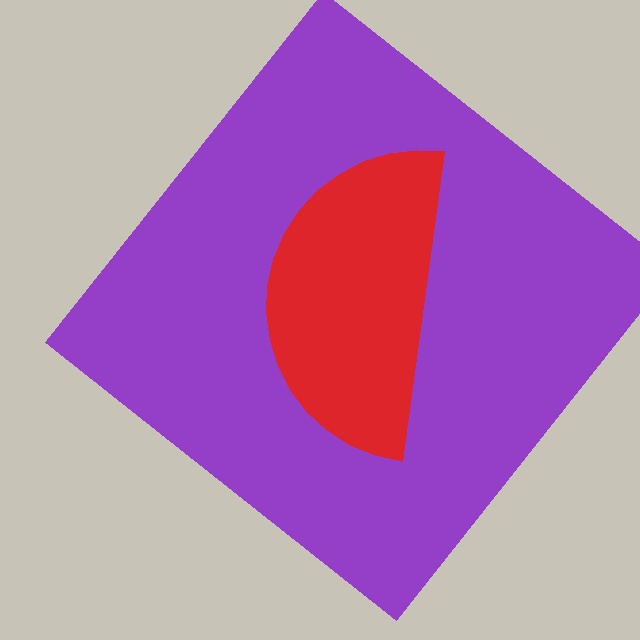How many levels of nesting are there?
2.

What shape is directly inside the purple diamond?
The red semicircle.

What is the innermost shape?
The red semicircle.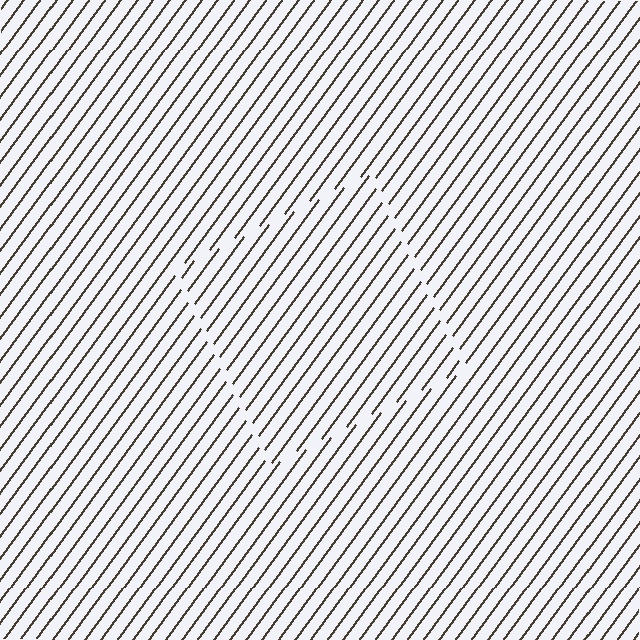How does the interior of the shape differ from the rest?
The interior of the shape contains the same grating, shifted by half a period — the contour is defined by the phase discontinuity where line-ends from the inner and outer gratings abut.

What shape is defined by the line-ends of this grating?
An illusory square. The interior of the shape contains the same grating, shifted by half a period — the contour is defined by the phase discontinuity where line-ends from the inner and outer gratings abut.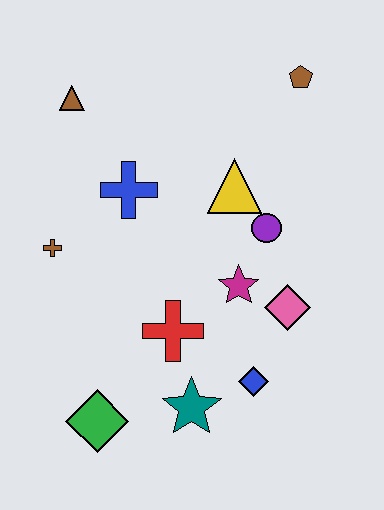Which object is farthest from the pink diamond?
The brown triangle is farthest from the pink diamond.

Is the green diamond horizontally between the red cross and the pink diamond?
No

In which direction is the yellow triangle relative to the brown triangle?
The yellow triangle is to the right of the brown triangle.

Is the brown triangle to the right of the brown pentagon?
No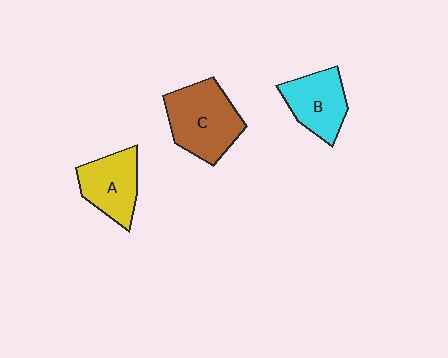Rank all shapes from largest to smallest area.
From largest to smallest: C (brown), A (yellow), B (cyan).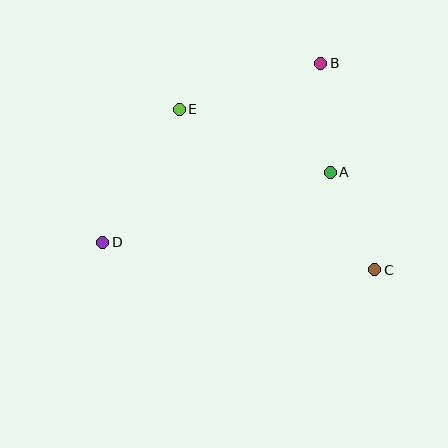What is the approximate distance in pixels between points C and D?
The distance between C and D is approximately 274 pixels.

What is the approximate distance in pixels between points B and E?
The distance between B and E is approximately 149 pixels.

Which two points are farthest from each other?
Points B and D are farthest from each other.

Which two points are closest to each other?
Points A and C are closest to each other.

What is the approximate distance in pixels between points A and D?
The distance between A and D is approximately 238 pixels.